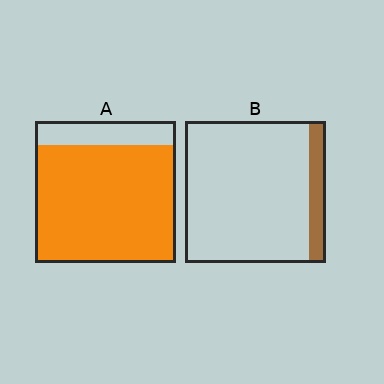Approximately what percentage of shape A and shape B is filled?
A is approximately 85% and B is approximately 10%.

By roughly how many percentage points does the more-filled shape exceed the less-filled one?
By roughly 70 percentage points (A over B).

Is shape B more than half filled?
No.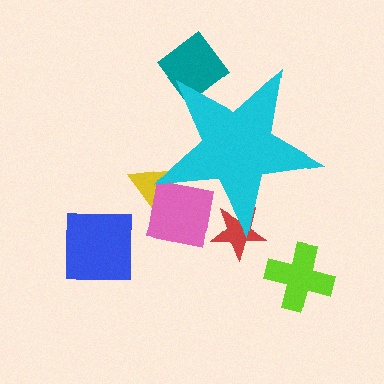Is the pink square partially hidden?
Yes, the pink square is partially hidden behind the cyan star.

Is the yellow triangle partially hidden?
Yes, the yellow triangle is partially hidden behind the cyan star.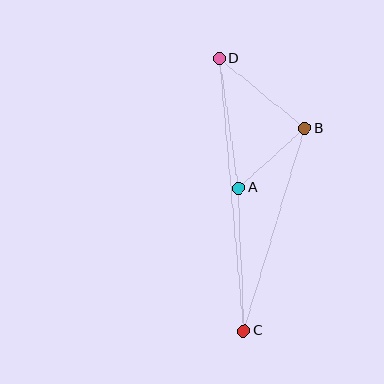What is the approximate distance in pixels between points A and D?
The distance between A and D is approximately 131 pixels.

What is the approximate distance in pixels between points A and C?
The distance between A and C is approximately 143 pixels.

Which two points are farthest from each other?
Points C and D are farthest from each other.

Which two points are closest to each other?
Points A and B are closest to each other.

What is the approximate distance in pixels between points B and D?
The distance between B and D is approximately 110 pixels.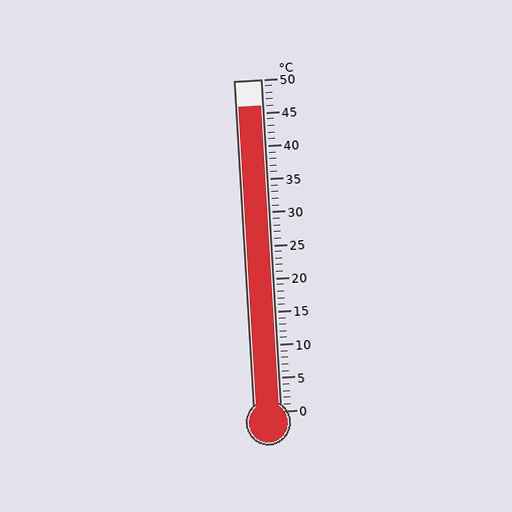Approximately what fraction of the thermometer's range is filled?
The thermometer is filled to approximately 90% of its range.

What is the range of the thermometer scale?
The thermometer scale ranges from 0°C to 50°C.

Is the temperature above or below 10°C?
The temperature is above 10°C.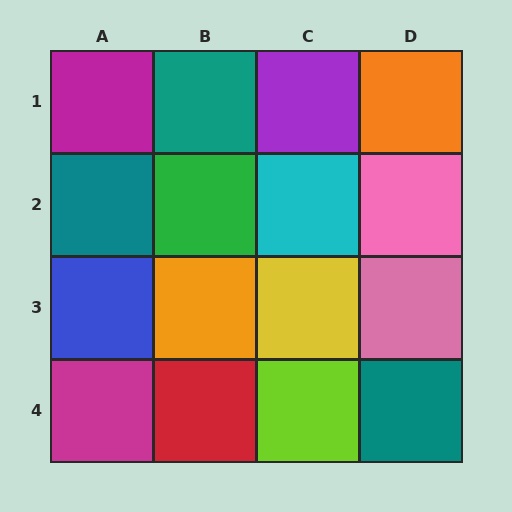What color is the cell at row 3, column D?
Pink.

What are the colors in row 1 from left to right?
Magenta, teal, purple, orange.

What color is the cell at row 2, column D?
Pink.